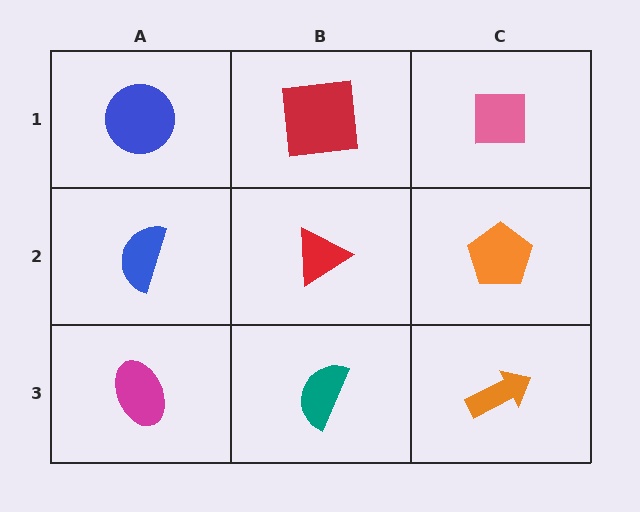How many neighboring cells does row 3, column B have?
3.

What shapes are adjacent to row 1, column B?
A red triangle (row 2, column B), a blue circle (row 1, column A), a pink square (row 1, column C).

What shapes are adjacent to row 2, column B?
A red square (row 1, column B), a teal semicircle (row 3, column B), a blue semicircle (row 2, column A), an orange pentagon (row 2, column C).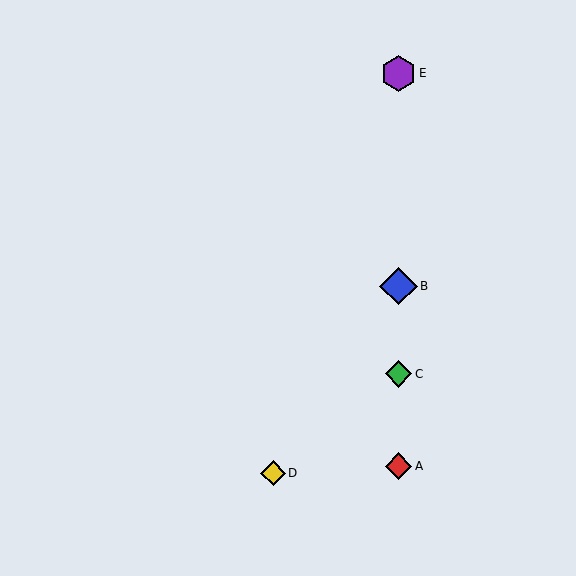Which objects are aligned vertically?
Objects A, B, C, E are aligned vertically.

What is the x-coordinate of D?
Object D is at x≈273.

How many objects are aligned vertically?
4 objects (A, B, C, E) are aligned vertically.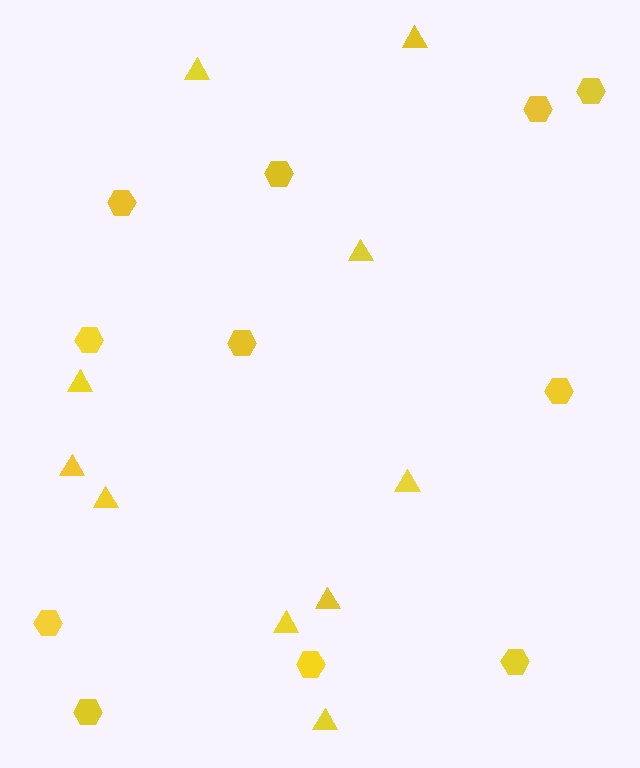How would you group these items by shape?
There are 2 groups: one group of hexagons (11) and one group of triangles (10).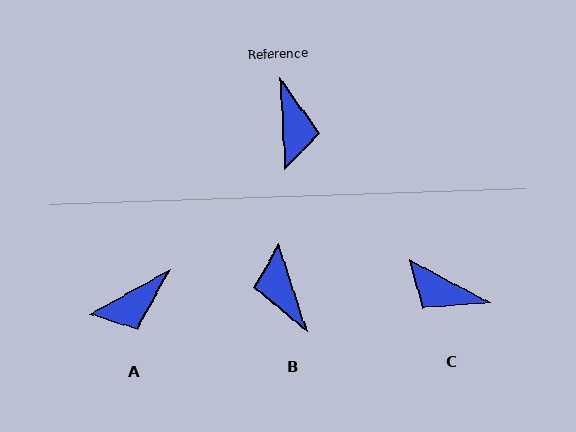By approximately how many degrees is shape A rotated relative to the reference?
Approximately 64 degrees clockwise.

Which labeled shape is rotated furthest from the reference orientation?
B, about 165 degrees away.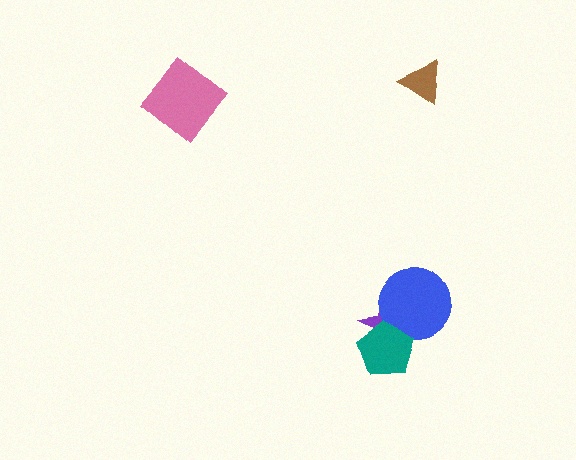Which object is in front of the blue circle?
The teal pentagon is in front of the blue circle.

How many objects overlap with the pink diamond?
0 objects overlap with the pink diamond.